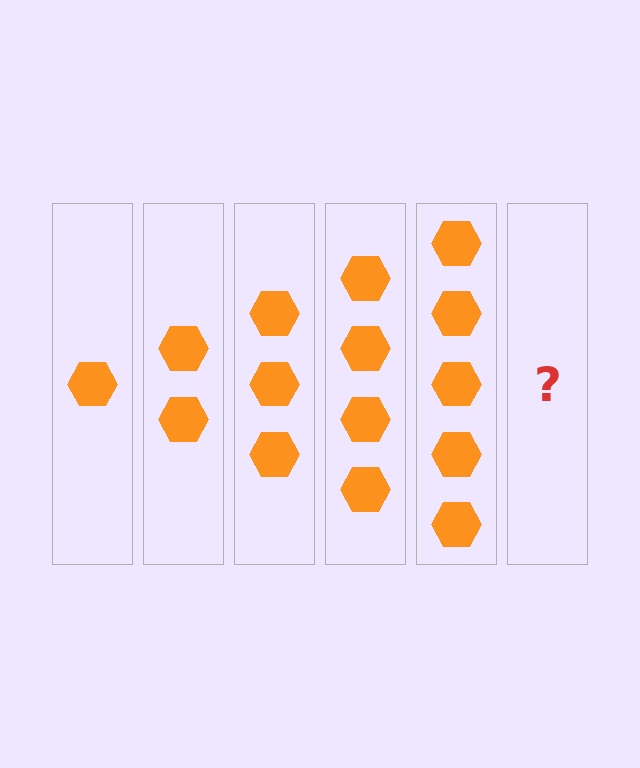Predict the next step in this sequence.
The next step is 6 hexagons.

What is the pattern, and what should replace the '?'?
The pattern is that each step adds one more hexagon. The '?' should be 6 hexagons.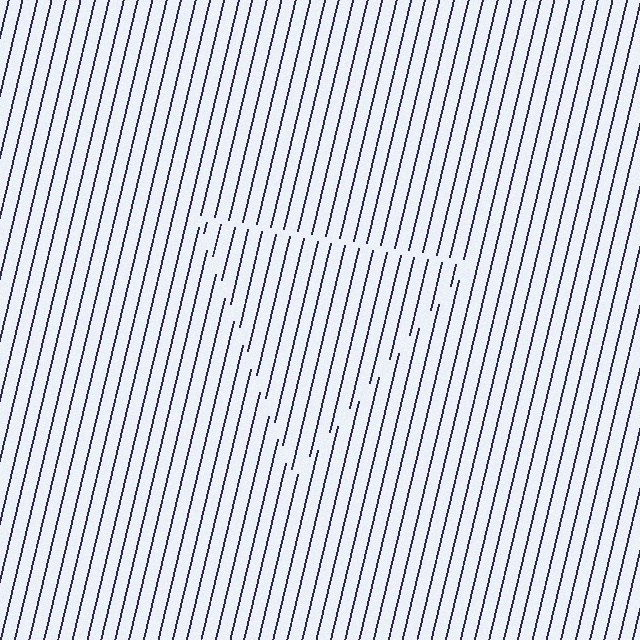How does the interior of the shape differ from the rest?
The interior of the shape contains the same grating, shifted by half a period — the contour is defined by the phase discontinuity where line-ends from the inner and outer gratings abut.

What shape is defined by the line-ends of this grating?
An illusory triangle. The interior of the shape contains the same grating, shifted by half a period — the contour is defined by the phase discontinuity where line-ends from the inner and outer gratings abut.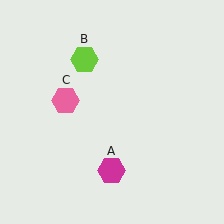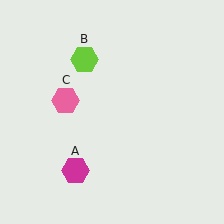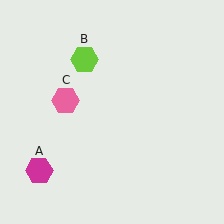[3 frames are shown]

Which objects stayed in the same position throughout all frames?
Lime hexagon (object B) and pink hexagon (object C) remained stationary.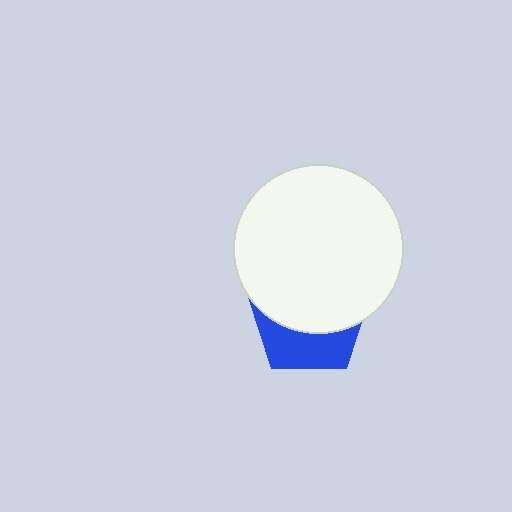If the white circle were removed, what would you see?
You would see the complete blue pentagon.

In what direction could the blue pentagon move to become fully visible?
The blue pentagon could move down. That would shift it out from behind the white circle entirely.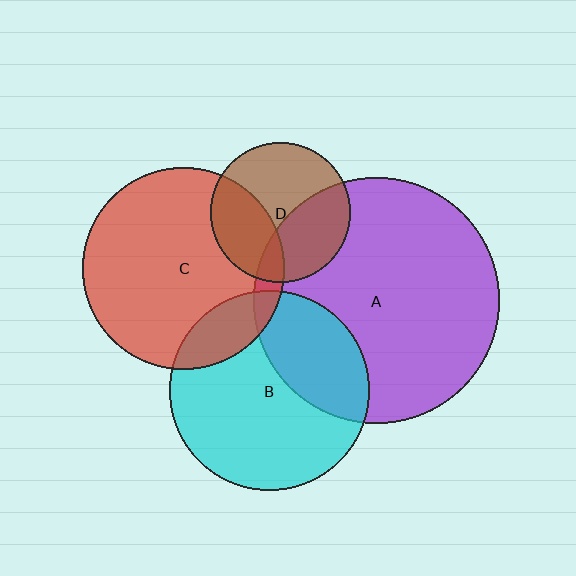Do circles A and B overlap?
Yes.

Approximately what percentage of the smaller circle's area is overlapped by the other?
Approximately 30%.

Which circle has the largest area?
Circle A (purple).